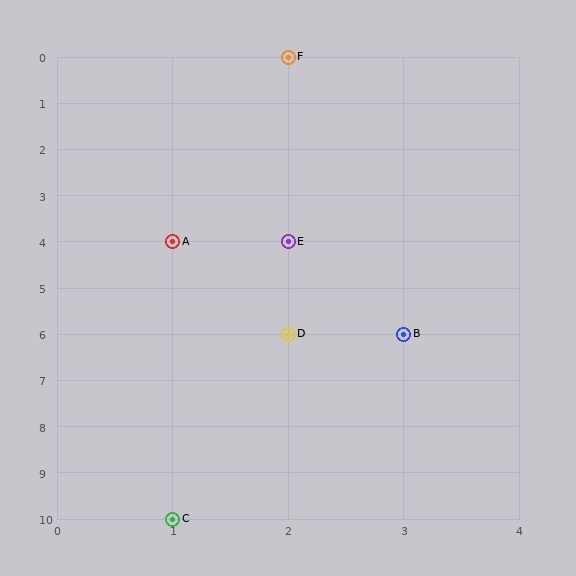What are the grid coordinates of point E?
Point E is at grid coordinates (2, 4).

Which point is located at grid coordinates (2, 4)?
Point E is at (2, 4).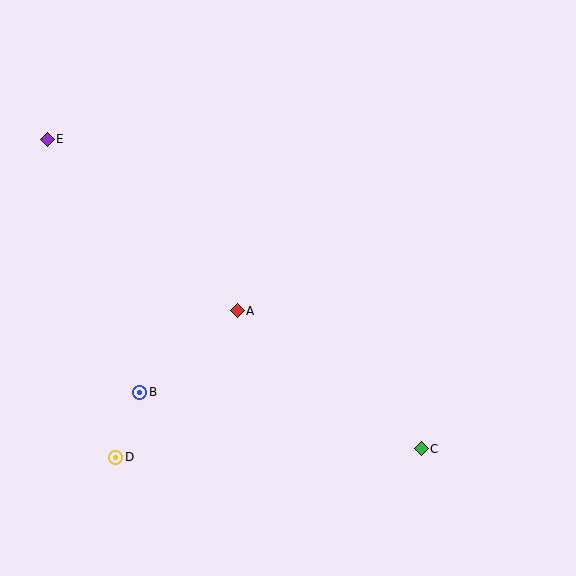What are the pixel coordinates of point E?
Point E is at (47, 139).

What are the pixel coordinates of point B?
Point B is at (140, 392).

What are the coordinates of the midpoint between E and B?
The midpoint between E and B is at (93, 266).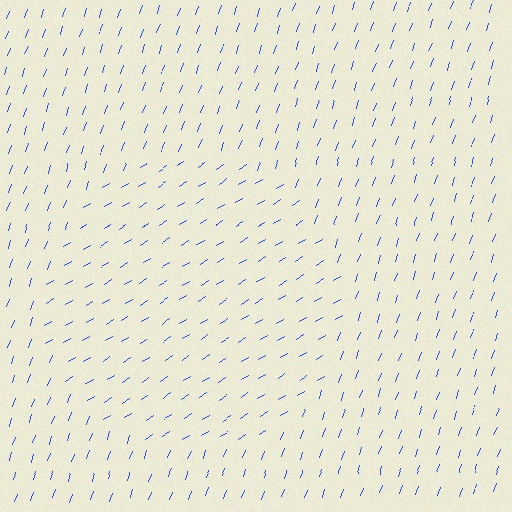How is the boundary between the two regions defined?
The boundary is defined purely by a change in line orientation (approximately 38 degrees difference). All lines are the same color and thickness.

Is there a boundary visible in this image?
Yes, there is a texture boundary formed by a change in line orientation.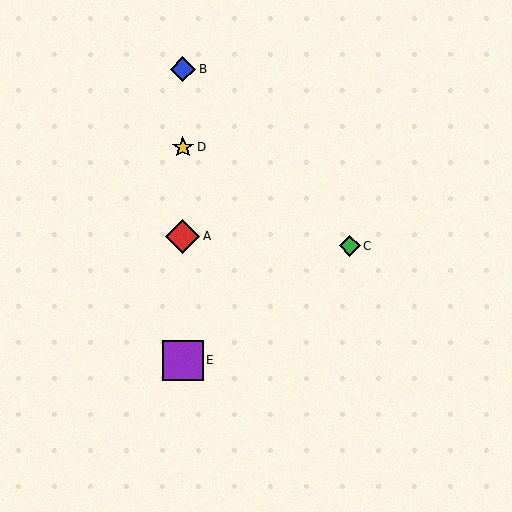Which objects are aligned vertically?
Objects A, B, D, E are aligned vertically.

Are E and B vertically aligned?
Yes, both are at x≈183.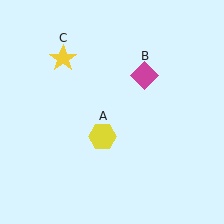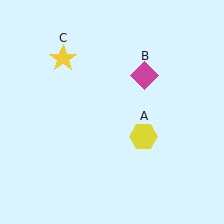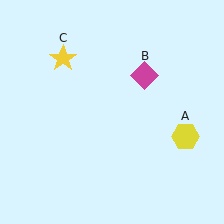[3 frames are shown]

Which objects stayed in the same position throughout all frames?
Magenta diamond (object B) and yellow star (object C) remained stationary.